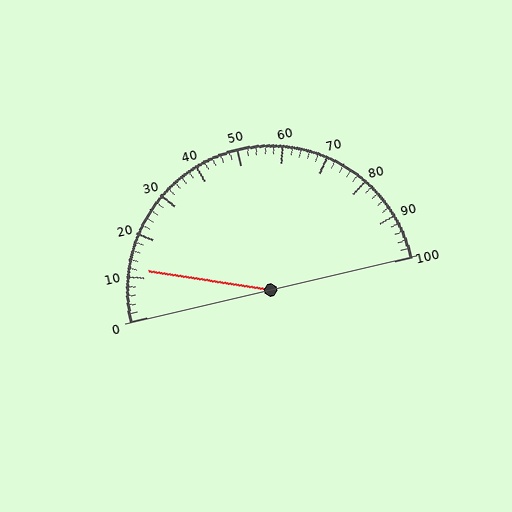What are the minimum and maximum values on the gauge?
The gauge ranges from 0 to 100.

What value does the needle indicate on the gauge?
The needle indicates approximately 12.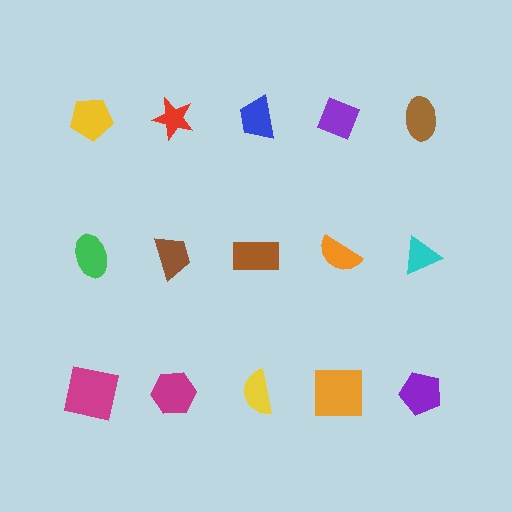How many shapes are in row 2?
5 shapes.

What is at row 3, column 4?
An orange square.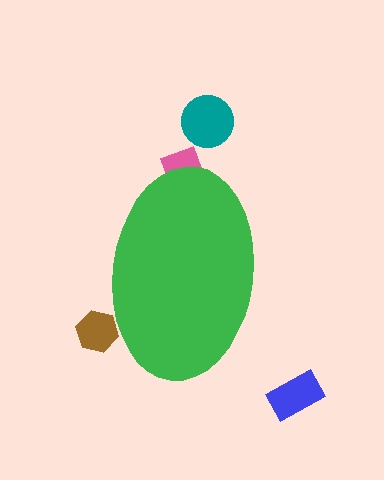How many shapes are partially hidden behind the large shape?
2 shapes are partially hidden.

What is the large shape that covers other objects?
A green ellipse.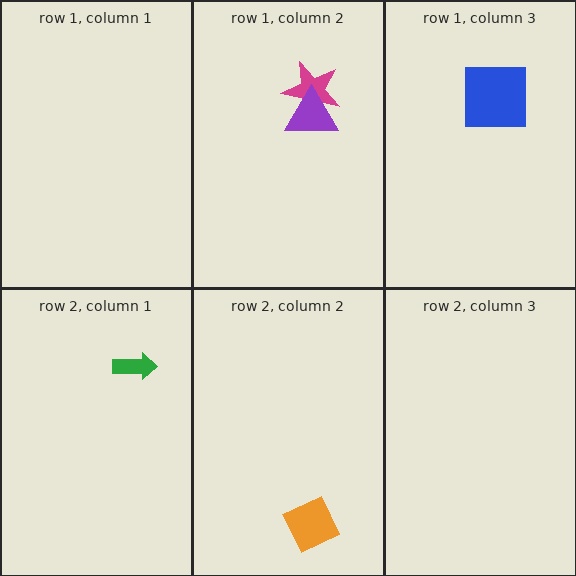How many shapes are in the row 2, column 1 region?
1.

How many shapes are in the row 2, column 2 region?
1.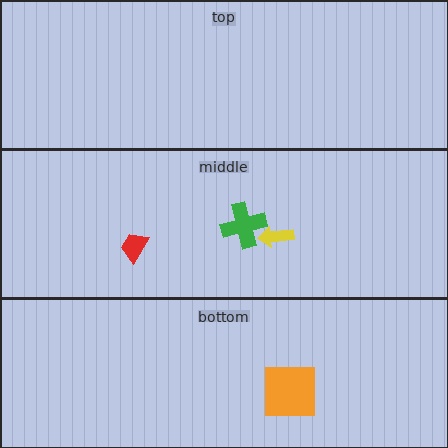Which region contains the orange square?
The bottom region.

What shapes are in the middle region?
The yellow arrow, the green cross, the red trapezoid.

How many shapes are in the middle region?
3.